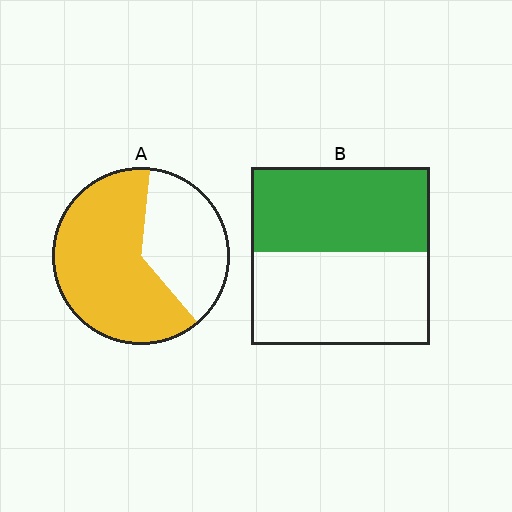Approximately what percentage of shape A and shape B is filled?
A is approximately 65% and B is approximately 50%.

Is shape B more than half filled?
Roughly half.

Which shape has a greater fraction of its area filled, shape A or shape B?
Shape A.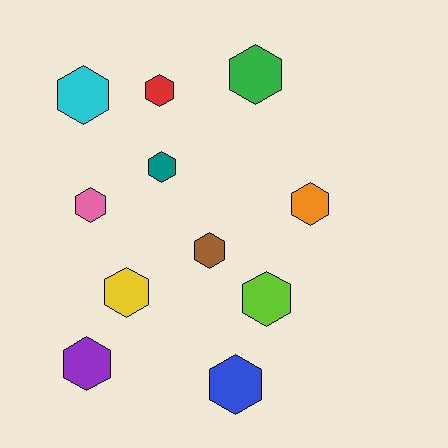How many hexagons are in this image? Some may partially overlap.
There are 11 hexagons.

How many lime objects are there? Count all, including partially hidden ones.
There is 1 lime object.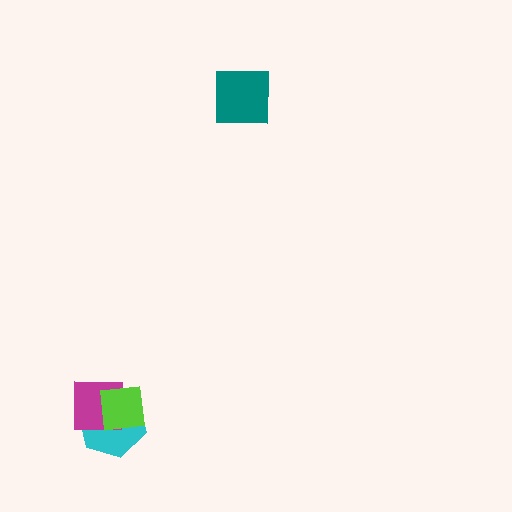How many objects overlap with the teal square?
0 objects overlap with the teal square.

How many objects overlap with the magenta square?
2 objects overlap with the magenta square.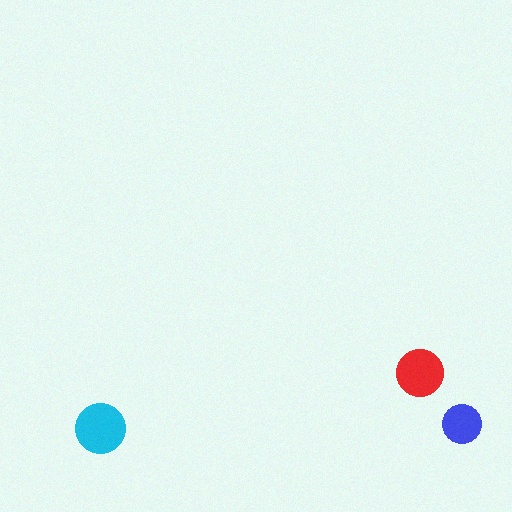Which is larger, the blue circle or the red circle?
The red one.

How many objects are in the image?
There are 3 objects in the image.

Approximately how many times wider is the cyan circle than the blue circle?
About 1.5 times wider.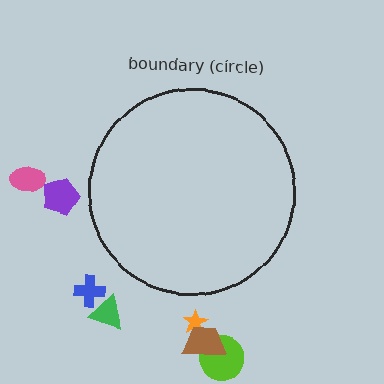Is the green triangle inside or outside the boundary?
Outside.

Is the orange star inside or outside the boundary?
Outside.